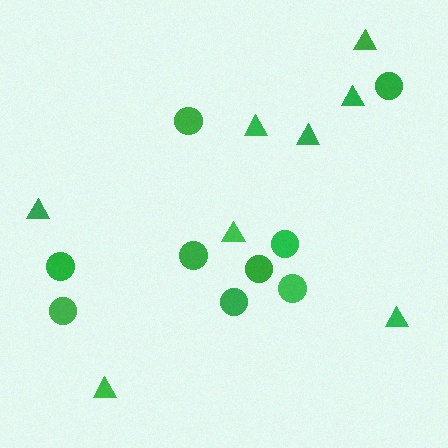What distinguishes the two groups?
There are 2 groups: one group of triangles (8) and one group of circles (9).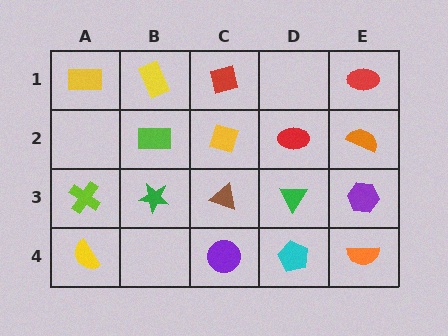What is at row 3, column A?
A lime cross.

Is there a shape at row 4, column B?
No, that cell is empty.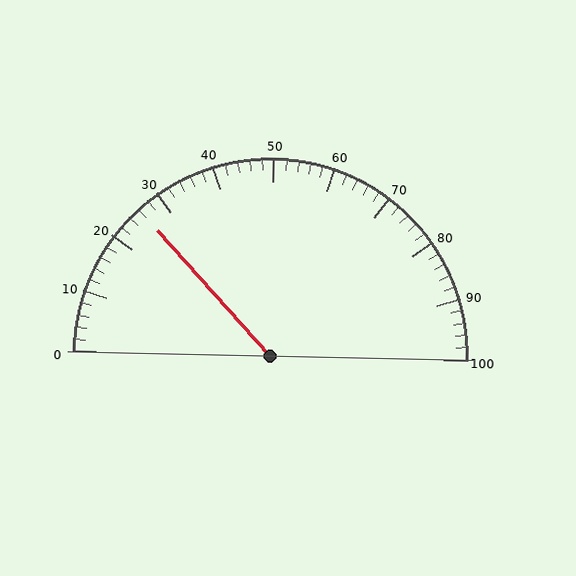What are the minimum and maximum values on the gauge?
The gauge ranges from 0 to 100.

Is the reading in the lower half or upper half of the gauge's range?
The reading is in the lower half of the range (0 to 100).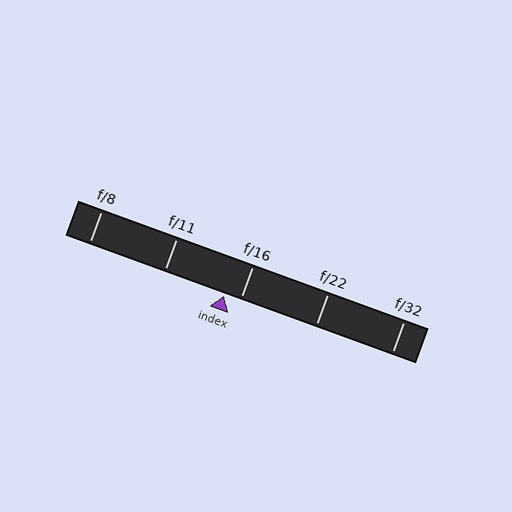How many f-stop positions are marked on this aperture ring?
There are 5 f-stop positions marked.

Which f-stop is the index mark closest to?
The index mark is closest to f/16.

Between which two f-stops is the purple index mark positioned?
The index mark is between f/11 and f/16.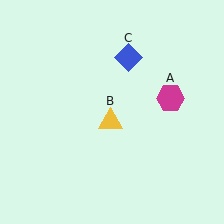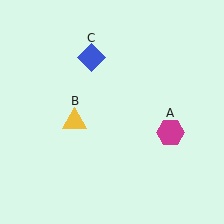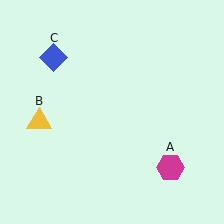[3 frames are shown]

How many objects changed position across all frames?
3 objects changed position: magenta hexagon (object A), yellow triangle (object B), blue diamond (object C).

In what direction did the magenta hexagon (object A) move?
The magenta hexagon (object A) moved down.